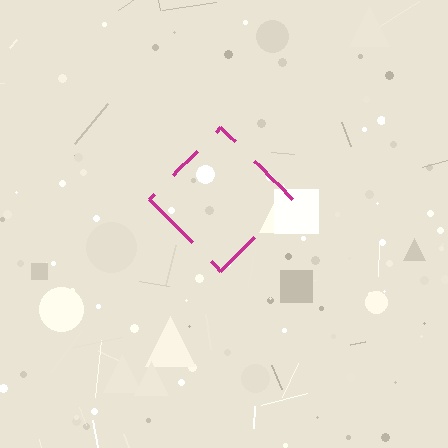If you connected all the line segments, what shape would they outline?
They would outline a diamond.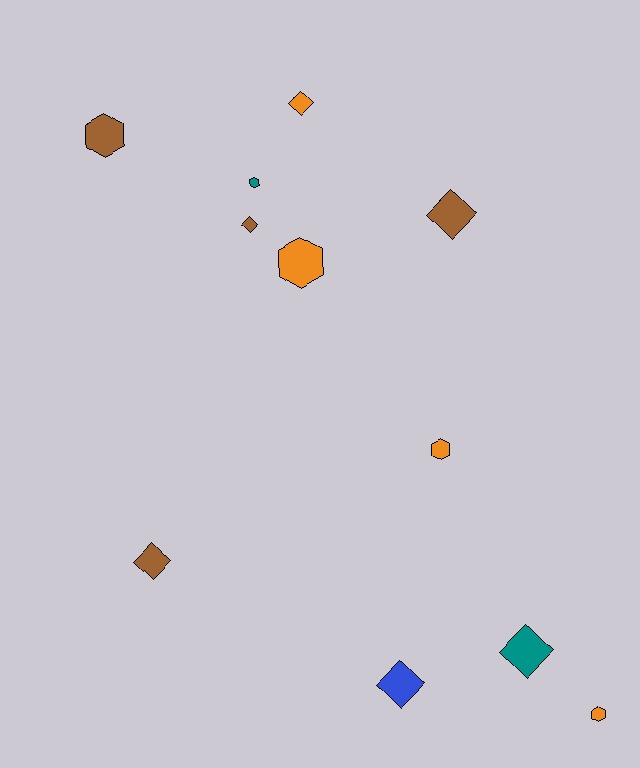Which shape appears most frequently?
Diamond, with 6 objects.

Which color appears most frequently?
Orange, with 4 objects.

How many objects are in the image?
There are 11 objects.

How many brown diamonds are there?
There are 3 brown diamonds.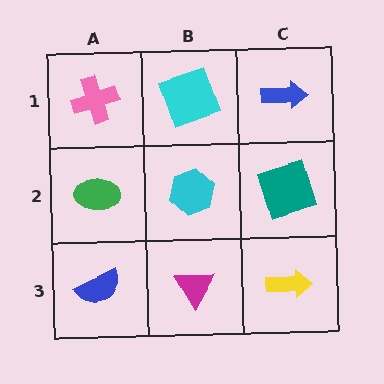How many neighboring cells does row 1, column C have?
2.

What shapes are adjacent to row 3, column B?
A cyan hexagon (row 2, column B), a blue semicircle (row 3, column A), a yellow arrow (row 3, column C).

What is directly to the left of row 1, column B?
A pink cross.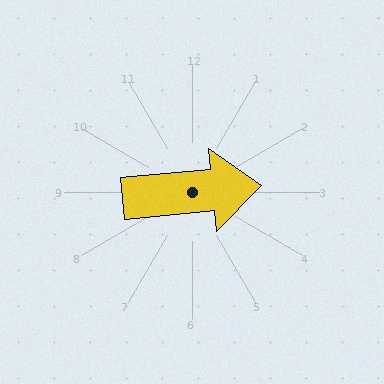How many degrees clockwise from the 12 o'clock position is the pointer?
Approximately 85 degrees.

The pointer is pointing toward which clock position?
Roughly 3 o'clock.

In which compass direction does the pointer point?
East.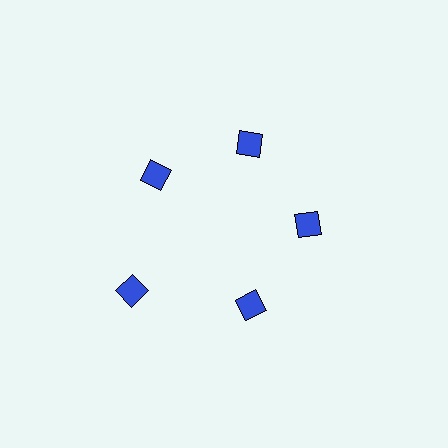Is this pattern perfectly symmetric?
No. The 5 blue diamonds are arranged in a ring, but one element near the 8 o'clock position is pushed outward from the center, breaking the 5-fold rotational symmetry.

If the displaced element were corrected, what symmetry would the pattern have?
It would have 5-fold rotational symmetry — the pattern would map onto itself every 72 degrees.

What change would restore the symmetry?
The symmetry would be restored by moving it inward, back onto the ring so that all 5 diamonds sit at equal angles and equal distance from the center.